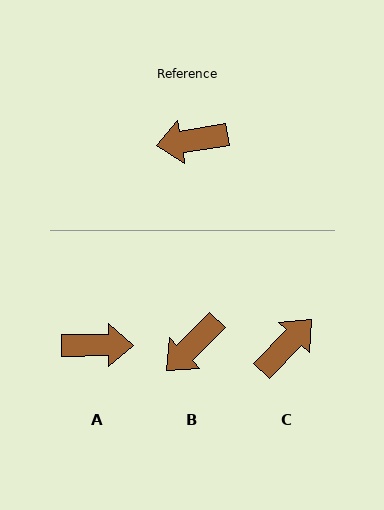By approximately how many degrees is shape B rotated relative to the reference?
Approximately 36 degrees counter-clockwise.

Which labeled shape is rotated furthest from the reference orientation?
A, about 171 degrees away.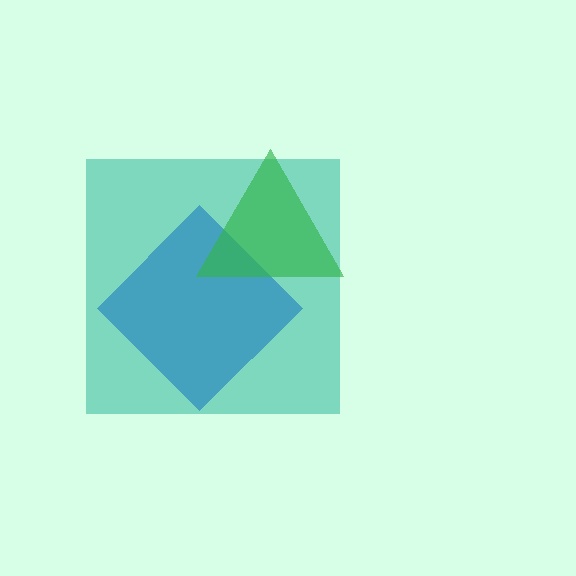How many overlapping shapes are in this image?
There are 3 overlapping shapes in the image.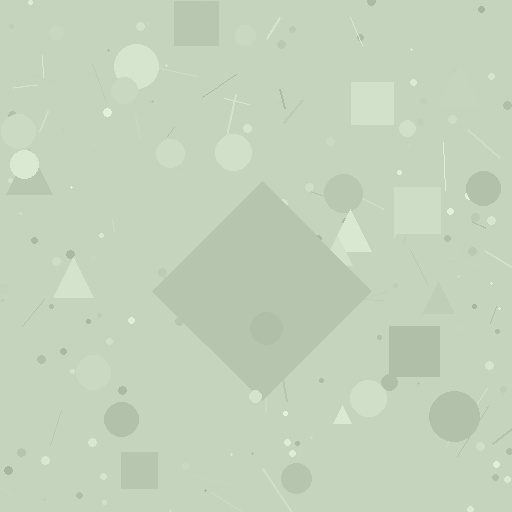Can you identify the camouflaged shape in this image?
The camouflaged shape is a diamond.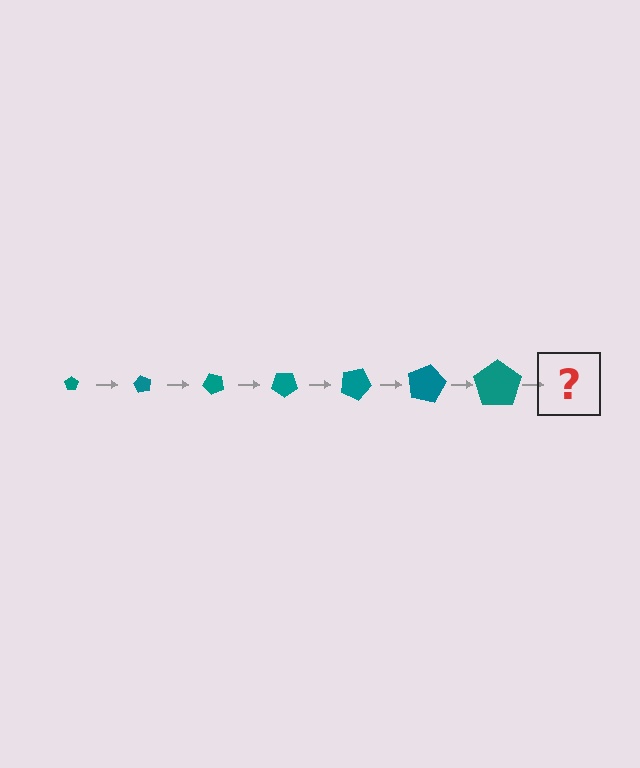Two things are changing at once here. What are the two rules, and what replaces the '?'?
The two rules are that the pentagon grows larger each step and it rotates 60 degrees each step. The '?' should be a pentagon, larger than the previous one and rotated 420 degrees from the start.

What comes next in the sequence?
The next element should be a pentagon, larger than the previous one and rotated 420 degrees from the start.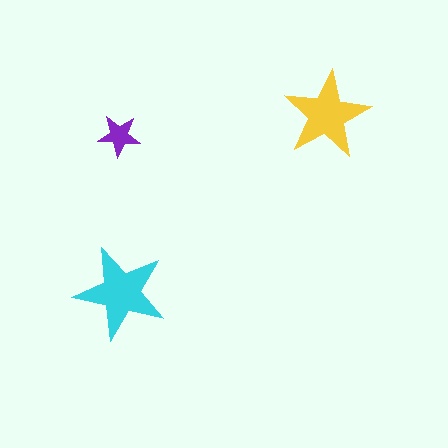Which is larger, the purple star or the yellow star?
The yellow one.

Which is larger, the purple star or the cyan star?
The cyan one.